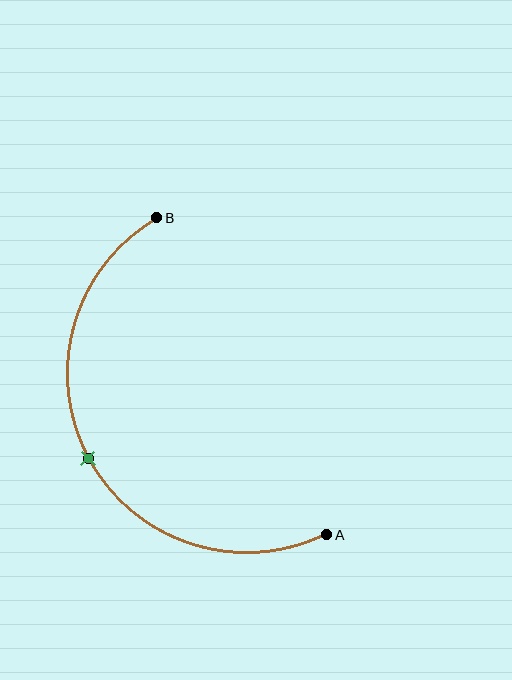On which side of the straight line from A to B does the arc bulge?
The arc bulges to the left of the straight line connecting A and B.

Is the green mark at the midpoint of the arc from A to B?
Yes. The green mark lies on the arc at equal arc-length from both A and B — it is the arc midpoint.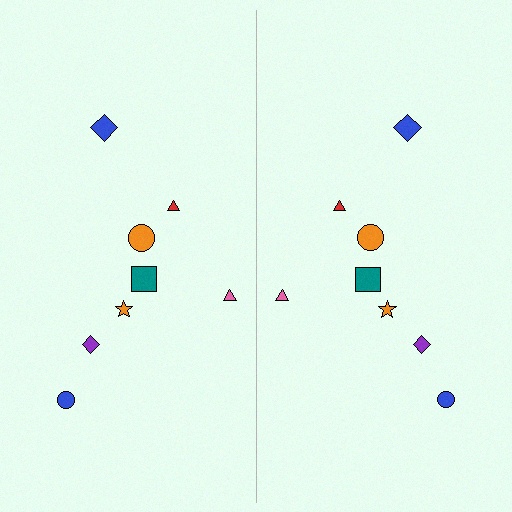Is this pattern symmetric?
Yes, this pattern has bilateral (reflection) symmetry.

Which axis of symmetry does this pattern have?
The pattern has a vertical axis of symmetry running through the center of the image.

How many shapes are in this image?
There are 16 shapes in this image.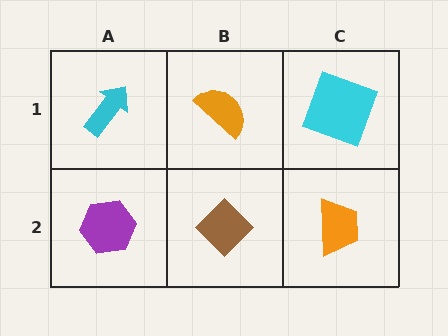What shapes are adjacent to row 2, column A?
A cyan arrow (row 1, column A), a brown diamond (row 2, column B).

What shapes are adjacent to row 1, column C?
An orange trapezoid (row 2, column C), an orange semicircle (row 1, column B).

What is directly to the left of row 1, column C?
An orange semicircle.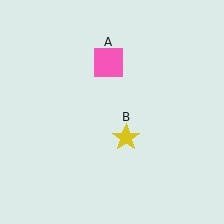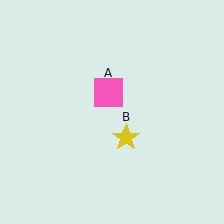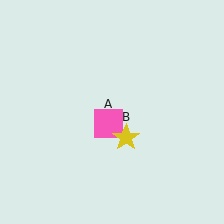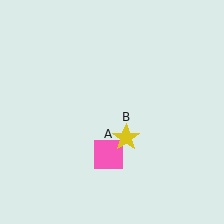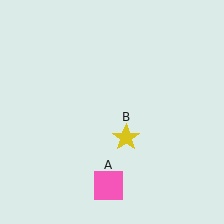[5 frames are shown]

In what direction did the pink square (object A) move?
The pink square (object A) moved down.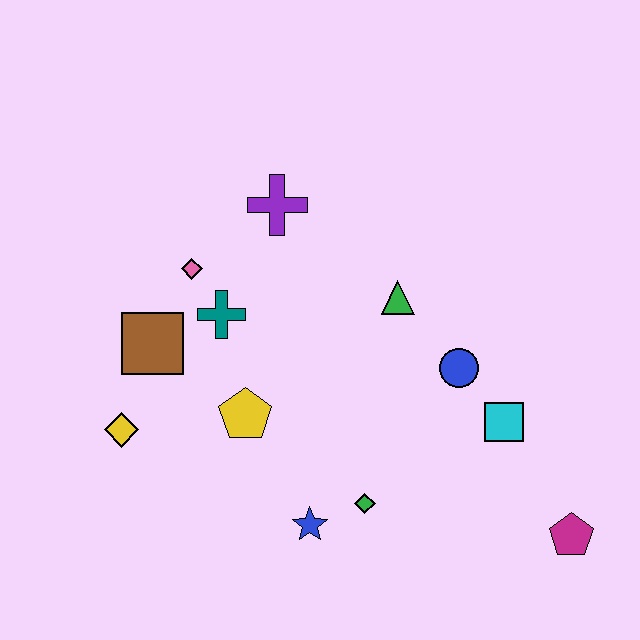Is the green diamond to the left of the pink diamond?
No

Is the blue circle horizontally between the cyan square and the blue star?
Yes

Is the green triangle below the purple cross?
Yes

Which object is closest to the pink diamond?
The teal cross is closest to the pink diamond.